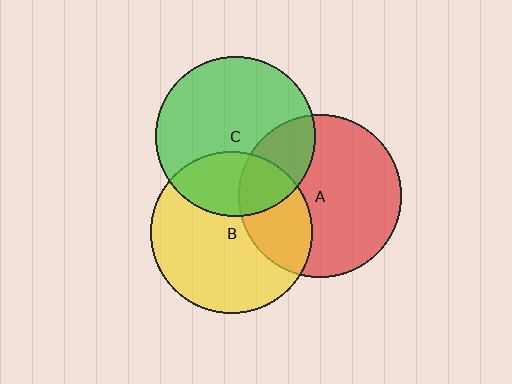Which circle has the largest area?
Circle A (red).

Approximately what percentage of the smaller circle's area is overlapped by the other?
Approximately 25%.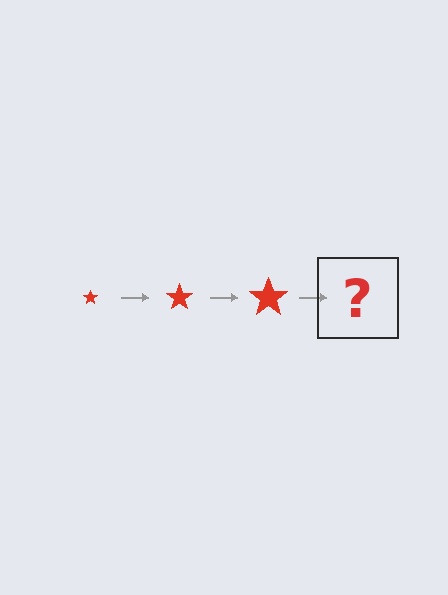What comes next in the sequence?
The next element should be a red star, larger than the previous one.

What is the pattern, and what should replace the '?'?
The pattern is that the star gets progressively larger each step. The '?' should be a red star, larger than the previous one.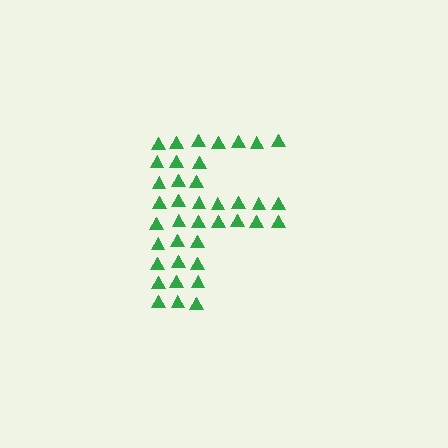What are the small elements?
The small elements are triangles.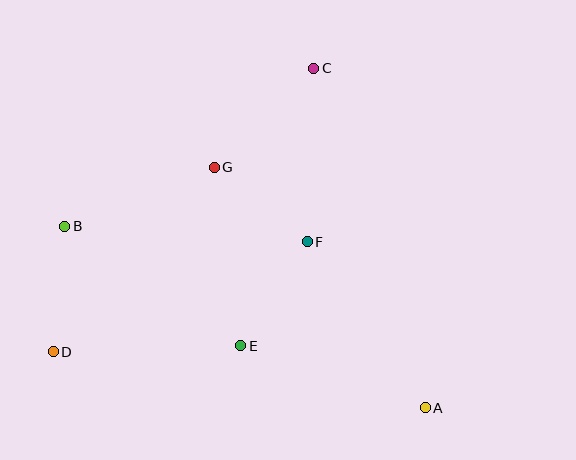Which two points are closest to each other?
Points F and G are closest to each other.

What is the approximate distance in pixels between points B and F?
The distance between B and F is approximately 243 pixels.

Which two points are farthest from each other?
Points A and B are farthest from each other.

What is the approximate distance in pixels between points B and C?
The distance between B and C is approximately 295 pixels.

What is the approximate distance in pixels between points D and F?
The distance between D and F is approximately 277 pixels.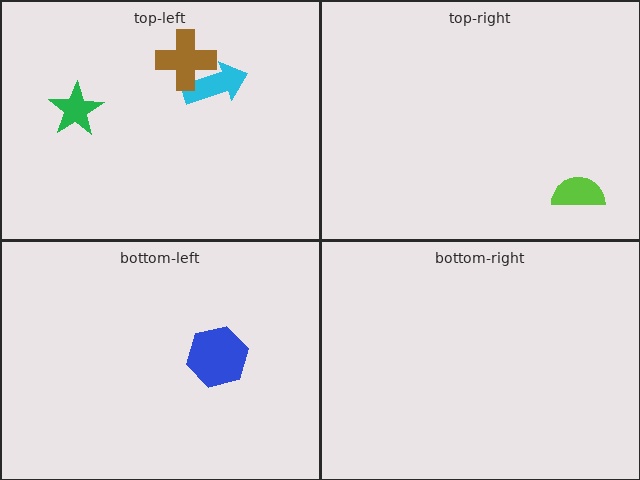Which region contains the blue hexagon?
The bottom-left region.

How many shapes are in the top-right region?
1.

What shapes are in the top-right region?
The lime semicircle.